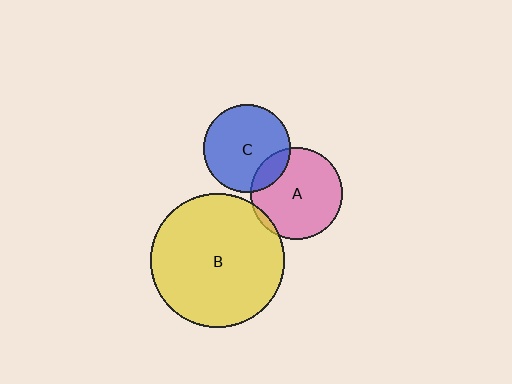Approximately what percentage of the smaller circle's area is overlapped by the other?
Approximately 15%.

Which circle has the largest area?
Circle B (yellow).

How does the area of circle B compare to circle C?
Approximately 2.3 times.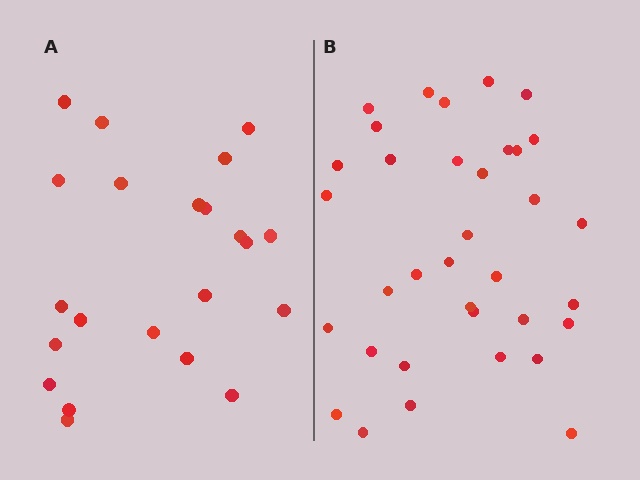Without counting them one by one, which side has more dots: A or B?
Region B (the right region) has more dots.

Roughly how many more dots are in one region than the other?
Region B has approximately 15 more dots than region A.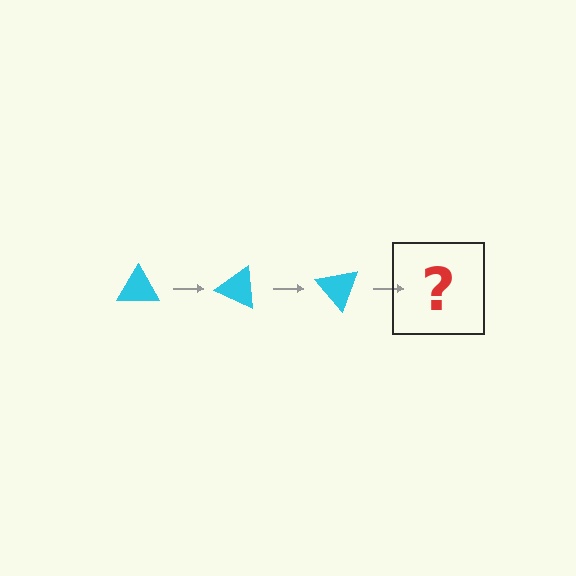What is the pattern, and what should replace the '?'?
The pattern is that the triangle rotates 25 degrees each step. The '?' should be a cyan triangle rotated 75 degrees.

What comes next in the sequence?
The next element should be a cyan triangle rotated 75 degrees.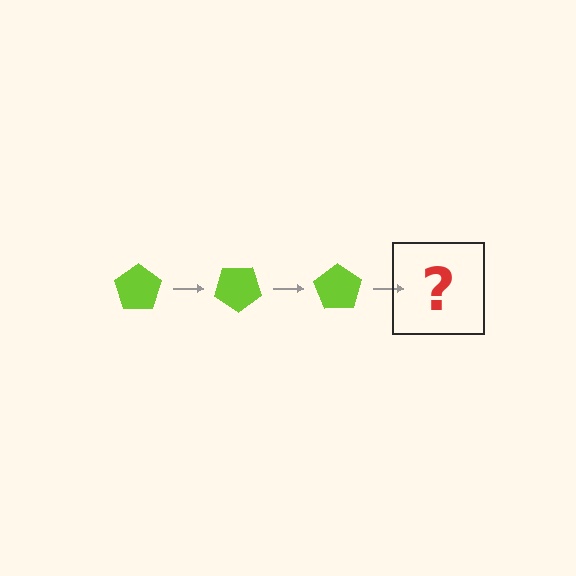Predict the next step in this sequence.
The next step is a lime pentagon rotated 105 degrees.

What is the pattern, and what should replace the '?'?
The pattern is that the pentagon rotates 35 degrees each step. The '?' should be a lime pentagon rotated 105 degrees.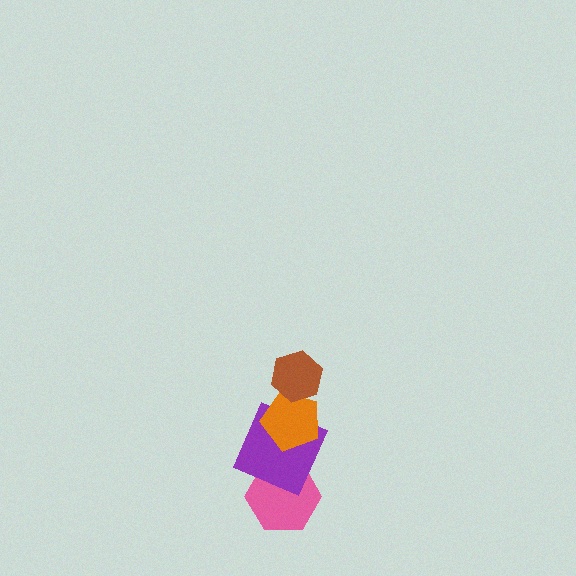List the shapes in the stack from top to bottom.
From top to bottom: the brown hexagon, the orange pentagon, the purple square, the pink hexagon.